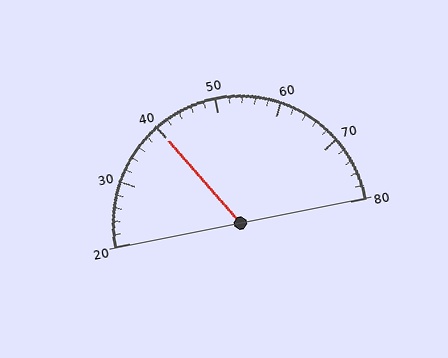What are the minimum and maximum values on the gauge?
The gauge ranges from 20 to 80.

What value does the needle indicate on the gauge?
The needle indicates approximately 40.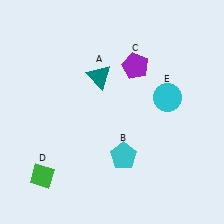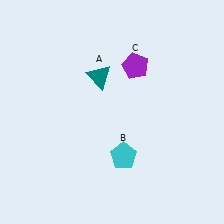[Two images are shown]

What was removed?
The cyan circle (E), the green diamond (D) were removed in Image 2.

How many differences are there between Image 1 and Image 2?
There are 2 differences between the two images.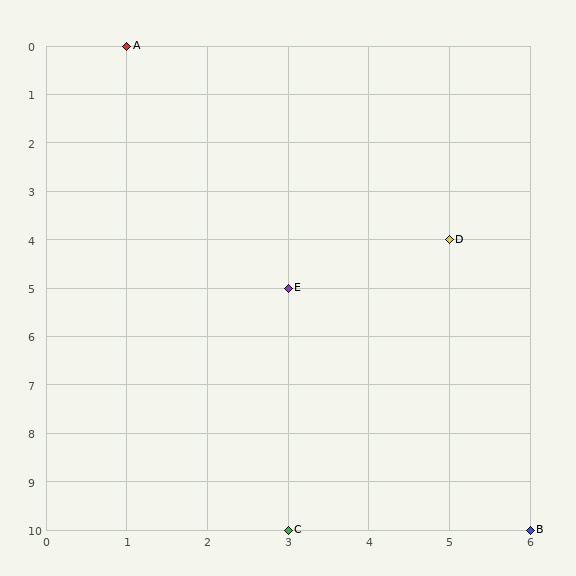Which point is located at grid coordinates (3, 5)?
Point E is at (3, 5).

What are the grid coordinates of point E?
Point E is at grid coordinates (3, 5).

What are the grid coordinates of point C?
Point C is at grid coordinates (3, 10).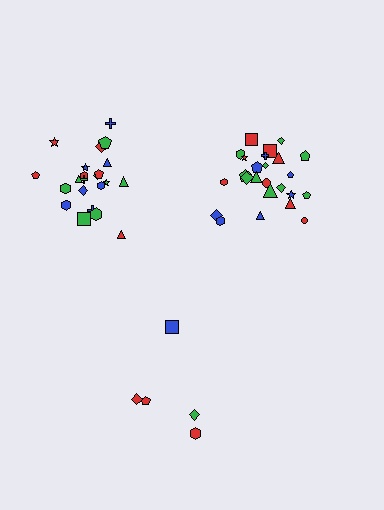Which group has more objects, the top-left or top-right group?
The top-right group.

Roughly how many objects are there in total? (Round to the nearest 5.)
Roughly 50 objects in total.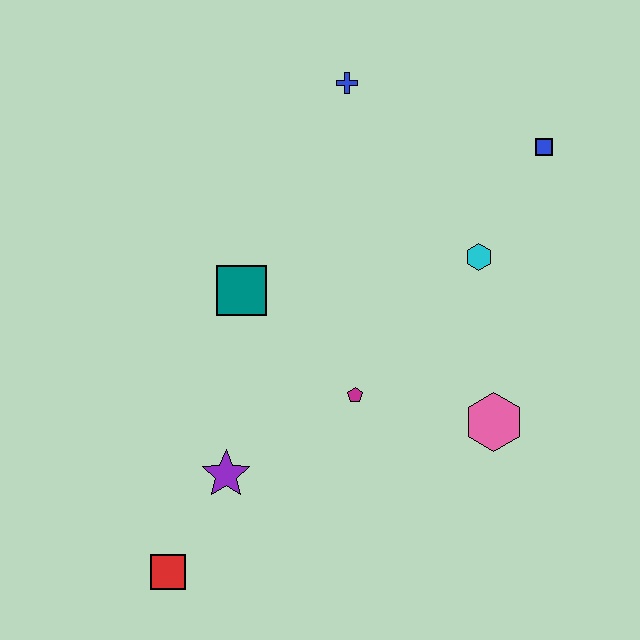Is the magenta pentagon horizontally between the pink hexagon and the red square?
Yes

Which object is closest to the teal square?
The magenta pentagon is closest to the teal square.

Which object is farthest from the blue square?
The red square is farthest from the blue square.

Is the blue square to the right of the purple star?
Yes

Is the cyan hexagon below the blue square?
Yes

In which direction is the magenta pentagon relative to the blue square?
The magenta pentagon is below the blue square.